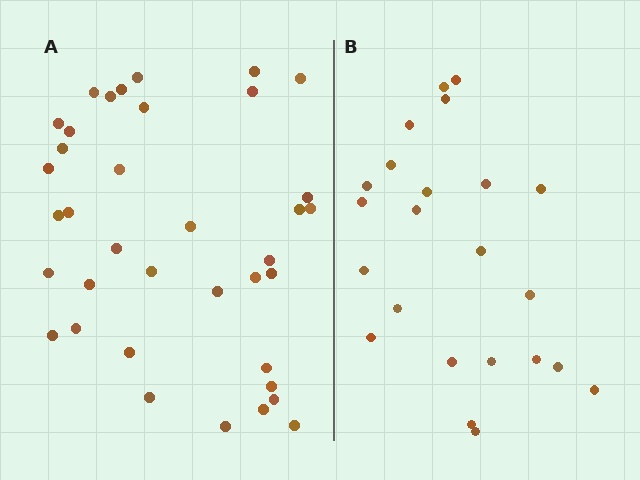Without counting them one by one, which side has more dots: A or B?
Region A (the left region) has more dots.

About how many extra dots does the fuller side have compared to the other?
Region A has approximately 15 more dots than region B.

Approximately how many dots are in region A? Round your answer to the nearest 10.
About 40 dots. (The exact count is 37, which rounds to 40.)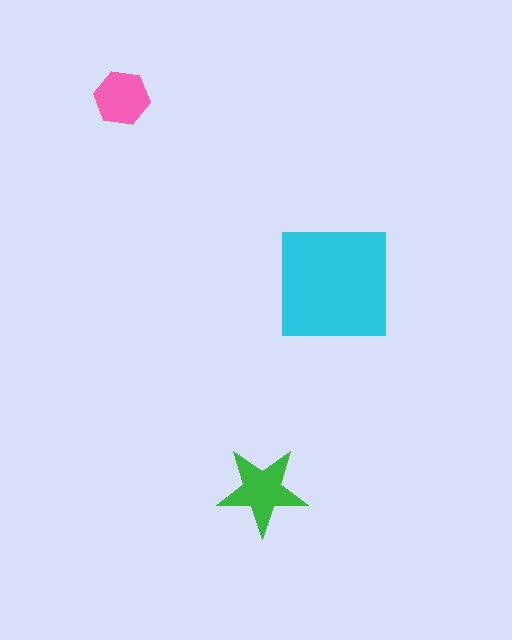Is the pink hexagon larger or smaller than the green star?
Smaller.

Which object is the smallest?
The pink hexagon.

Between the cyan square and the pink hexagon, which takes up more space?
The cyan square.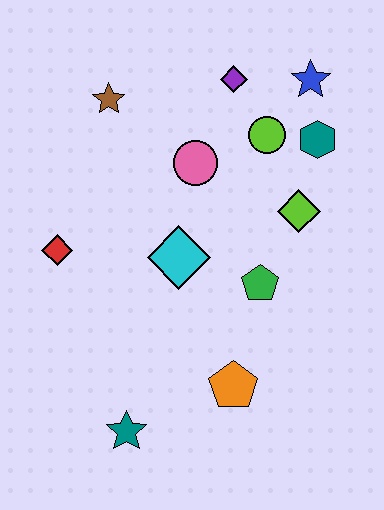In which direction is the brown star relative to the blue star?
The brown star is to the left of the blue star.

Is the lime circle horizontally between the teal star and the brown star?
No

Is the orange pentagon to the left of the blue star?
Yes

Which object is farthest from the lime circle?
The teal star is farthest from the lime circle.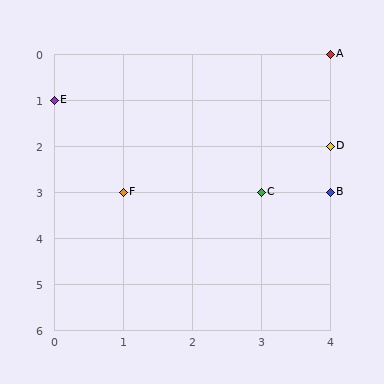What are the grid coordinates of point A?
Point A is at grid coordinates (4, 0).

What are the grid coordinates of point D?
Point D is at grid coordinates (4, 2).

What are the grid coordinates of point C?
Point C is at grid coordinates (3, 3).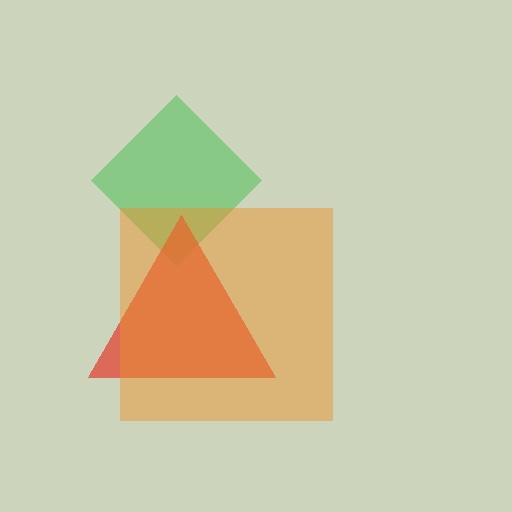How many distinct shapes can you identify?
There are 3 distinct shapes: a green diamond, a red triangle, an orange square.